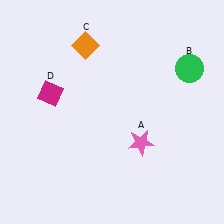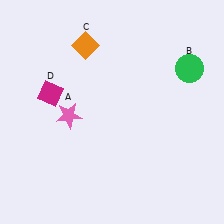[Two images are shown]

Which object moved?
The pink star (A) moved left.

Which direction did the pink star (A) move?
The pink star (A) moved left.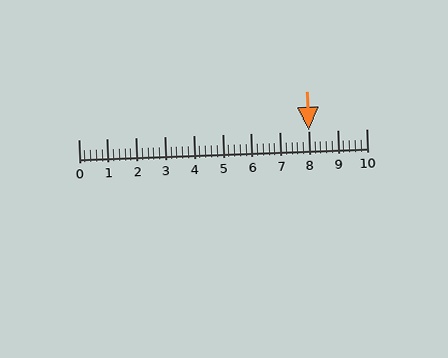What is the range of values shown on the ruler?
The ruler shows values from 0 to 10.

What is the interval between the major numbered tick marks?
The major tick marks are spaced 1 units apart.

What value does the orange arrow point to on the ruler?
The orange arrow points to approximately 8.0.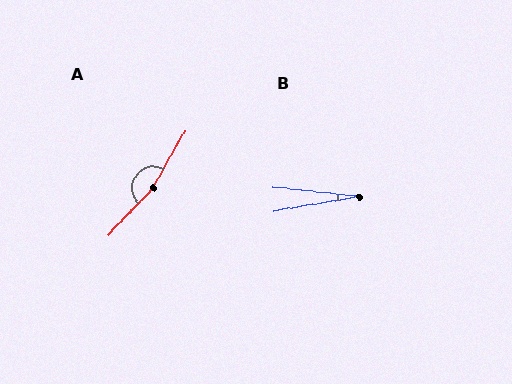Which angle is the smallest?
B, at approximately 16 degrees.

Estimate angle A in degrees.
Approximately 165 degrees.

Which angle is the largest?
A, at approximately 165 degrees.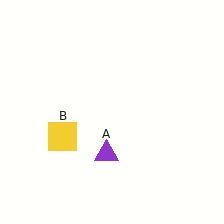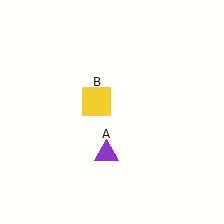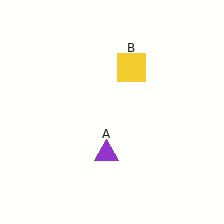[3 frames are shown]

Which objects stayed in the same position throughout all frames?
Purple triangle (object A) remained stationary.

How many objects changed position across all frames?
1 object changed position: yellow square (object B).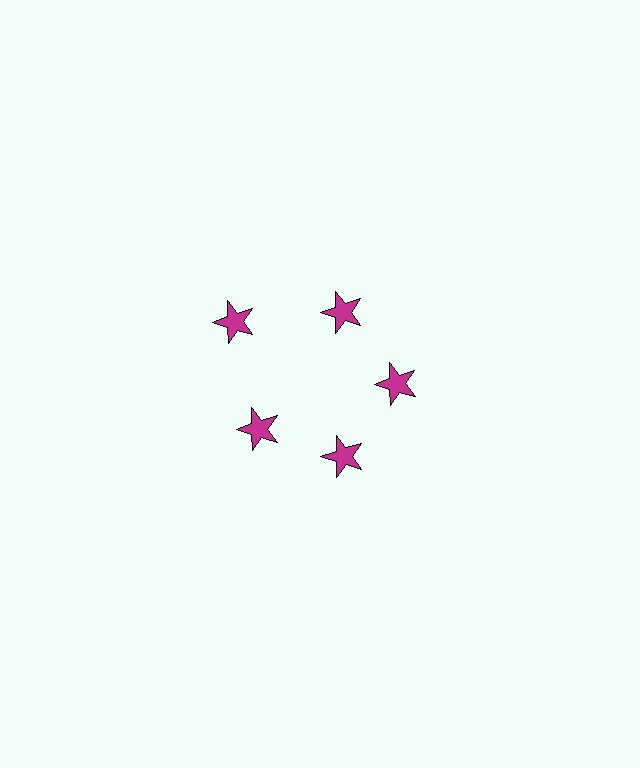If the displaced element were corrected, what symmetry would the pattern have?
It would have 5-fold rotational symmetry — the pattern would map onto itself every 72 degrees.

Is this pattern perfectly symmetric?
No. The 5 magenta stars are arranged in a ring, but one element near the 10 o'clock position is pushed outward from the center, breaking the 5-fold rotational symmetry.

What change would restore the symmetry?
The symmetry would be restored by moving it inward, back onto the ring so that all 5 stars sit at equal angles and equal distance from the center.